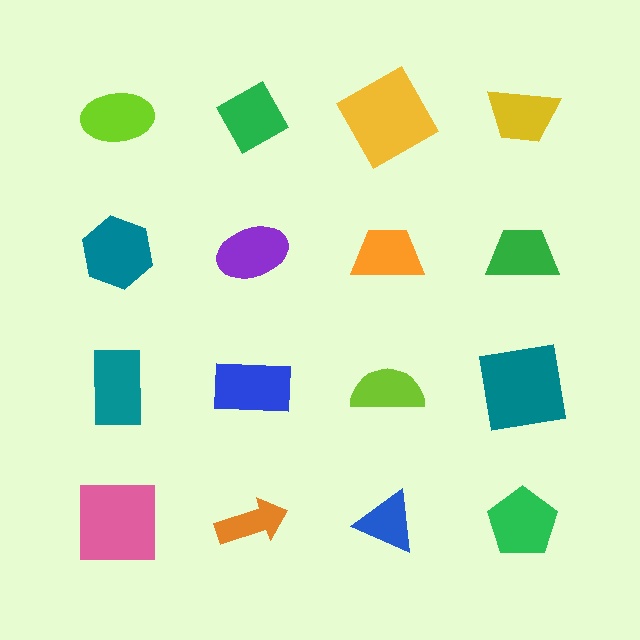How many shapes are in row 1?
4 shapes.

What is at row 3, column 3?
A lime semicircle.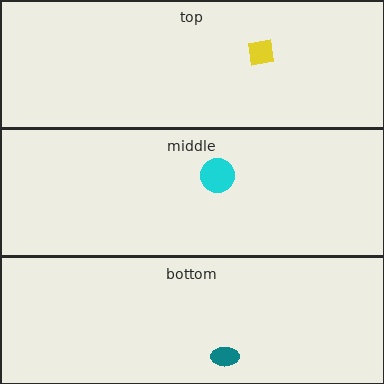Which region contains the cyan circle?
The middle region.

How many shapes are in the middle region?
1.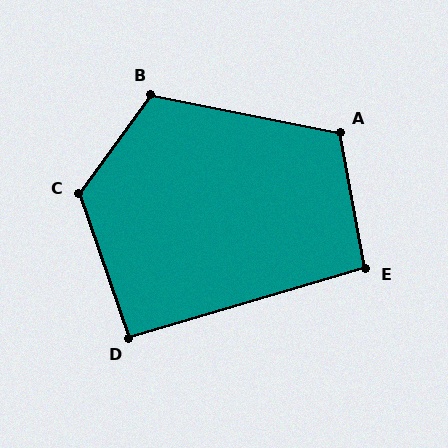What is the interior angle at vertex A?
Approximately 111 degrees (obtuse).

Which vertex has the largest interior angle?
C, at approximately 125 degrees.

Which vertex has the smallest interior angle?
D, at approximately 93 degrees.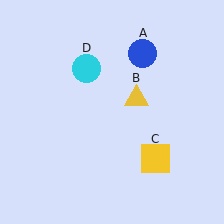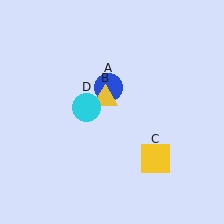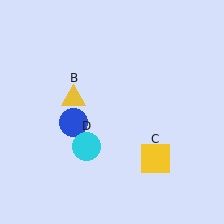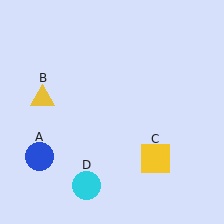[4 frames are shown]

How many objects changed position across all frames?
3 objects changed position: blue circle (object A), yellow triangle (object B), cyan circle (object D).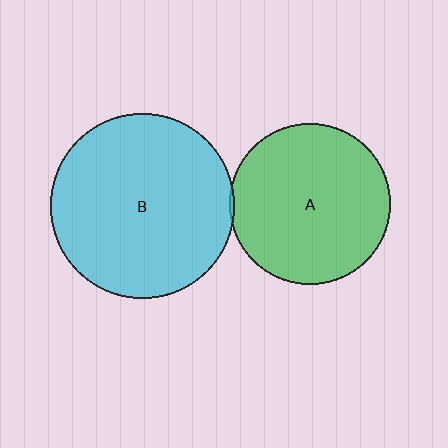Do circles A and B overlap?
Yes.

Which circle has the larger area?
Circle B (cyan).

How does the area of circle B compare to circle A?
Approximately 1.3 times.